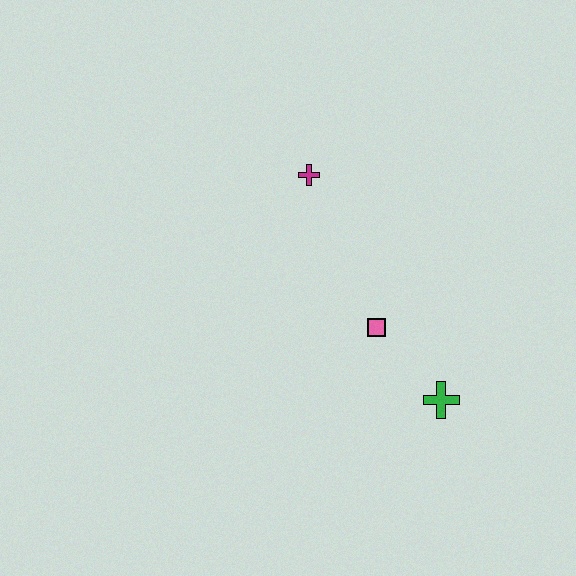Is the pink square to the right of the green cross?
No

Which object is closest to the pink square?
The green cross is closest to the pink square.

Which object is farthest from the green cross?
The magenta cross is farthest from the green cross.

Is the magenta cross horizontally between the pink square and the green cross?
No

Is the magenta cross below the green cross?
No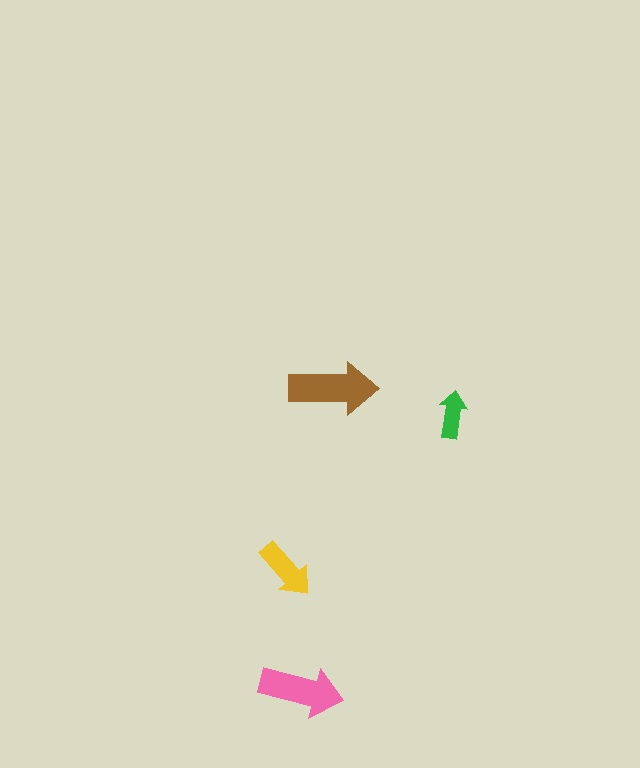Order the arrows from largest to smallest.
the brown one, the pink one, the yellow one, the green one.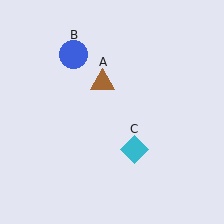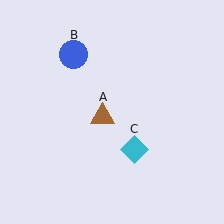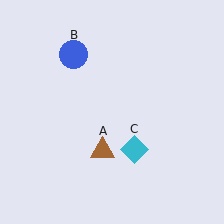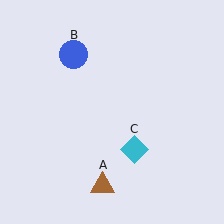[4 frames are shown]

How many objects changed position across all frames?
1 object changed position: brown triangle (object A).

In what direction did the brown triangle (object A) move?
The brown triangle (object A) moved down.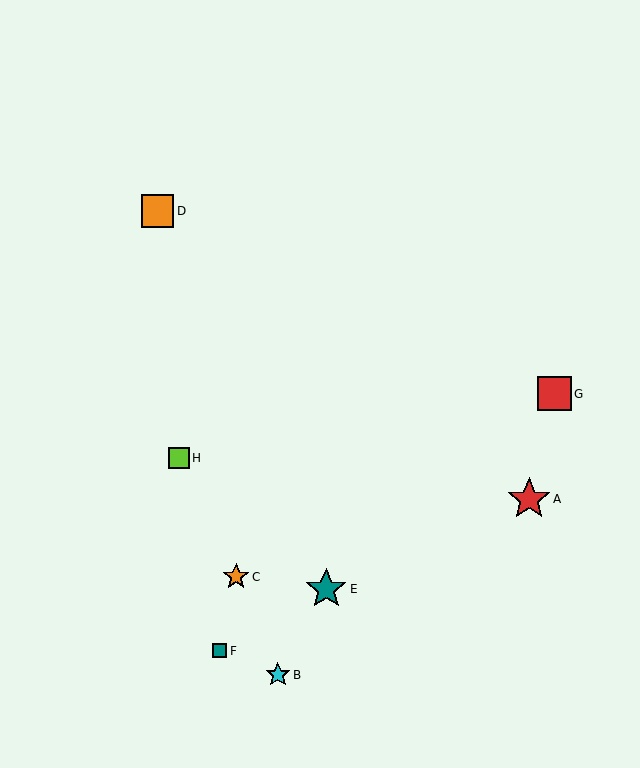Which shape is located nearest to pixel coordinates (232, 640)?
The teal square (labeled F) at (220, 651) is nearest to that location.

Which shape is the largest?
The red star (labeled A) is the largest.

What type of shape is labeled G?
Shape G is a red square.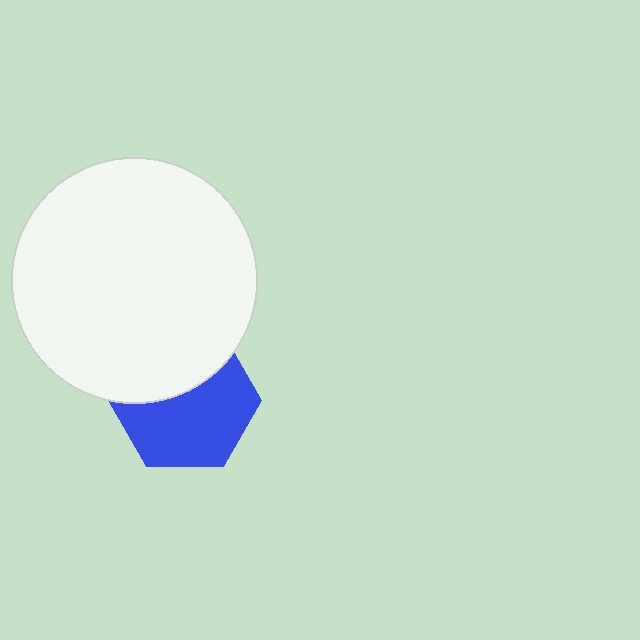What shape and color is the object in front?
The object in front is a white circle.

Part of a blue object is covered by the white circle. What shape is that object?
It is a hexagon.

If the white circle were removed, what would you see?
You would see the complete blue hexagon.